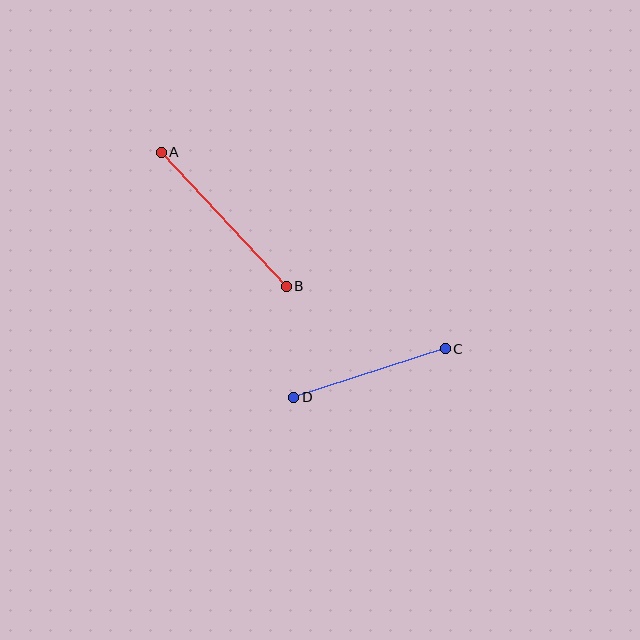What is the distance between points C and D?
The distance is approximately 159 pixels.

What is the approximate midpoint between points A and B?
The midpoint is at approximately (224, 219) pixels.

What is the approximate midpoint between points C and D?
The midpoint is at approximately (369, 373) pixels.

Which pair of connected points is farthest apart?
Points A and B are farthest apart.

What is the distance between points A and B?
The distance is approximately 183 pixels.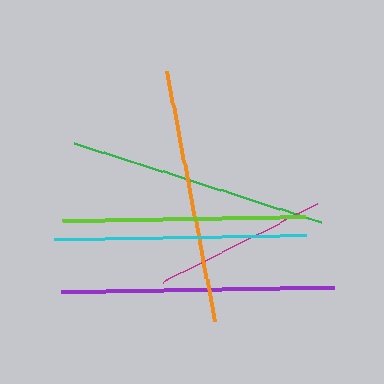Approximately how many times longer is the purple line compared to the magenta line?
The purple line is approximately 1.6 times the length of the magenta line.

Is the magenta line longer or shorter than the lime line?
The lime line is longer than the magenta line.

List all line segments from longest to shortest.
From longest to shortest: purple, green, orange, cyan, lime, magenta.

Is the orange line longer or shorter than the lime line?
The orange line is longer than the lime line.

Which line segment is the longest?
The purple line is the longest at approximately 273 pixels.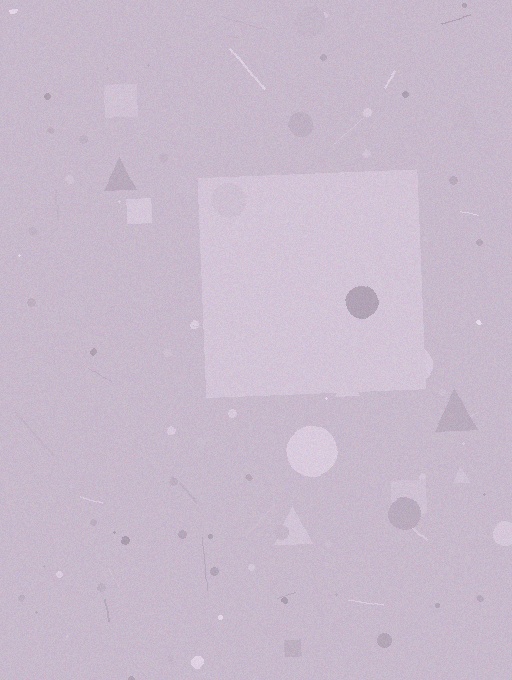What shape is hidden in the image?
A square is hidden in the image.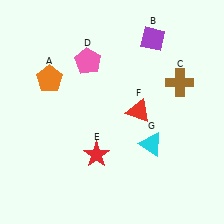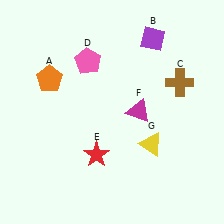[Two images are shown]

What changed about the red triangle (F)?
In Image 1, F is red. In Image 2, it changed to magenta.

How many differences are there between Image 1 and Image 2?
There are 2 differences between the two images.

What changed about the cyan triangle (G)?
In Image 1, G is cyan. In Image 2, it changed to yellow.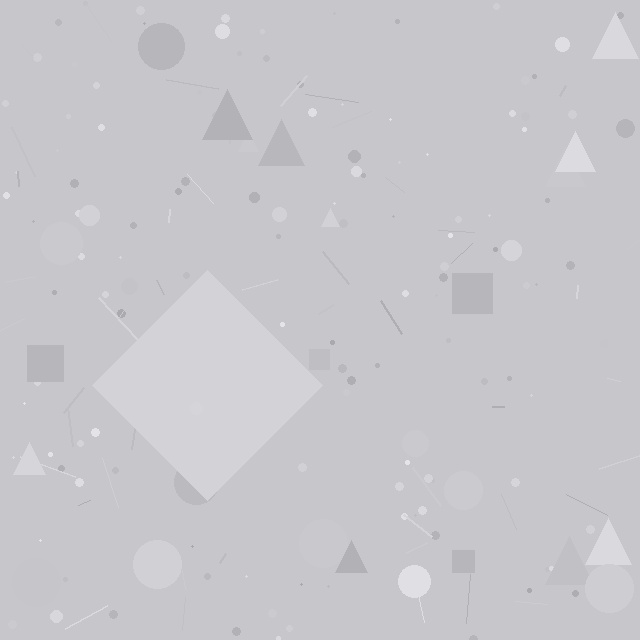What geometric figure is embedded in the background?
A diamond is embedded in the background.